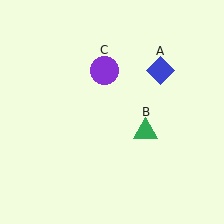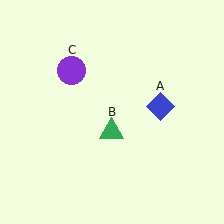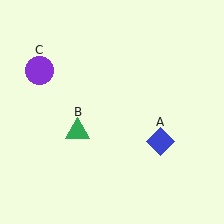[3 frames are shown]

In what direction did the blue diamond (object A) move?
The blue diamond (object A) moved down.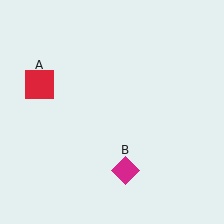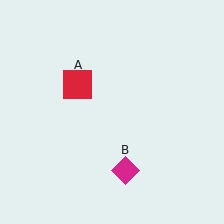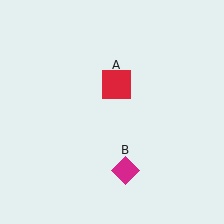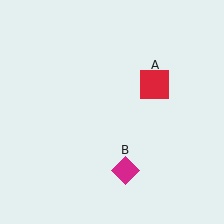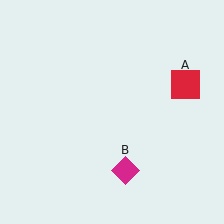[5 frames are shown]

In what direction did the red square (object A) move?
The red square (object A) moved right.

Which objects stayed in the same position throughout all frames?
Magenta diamond (object B) remained stationary.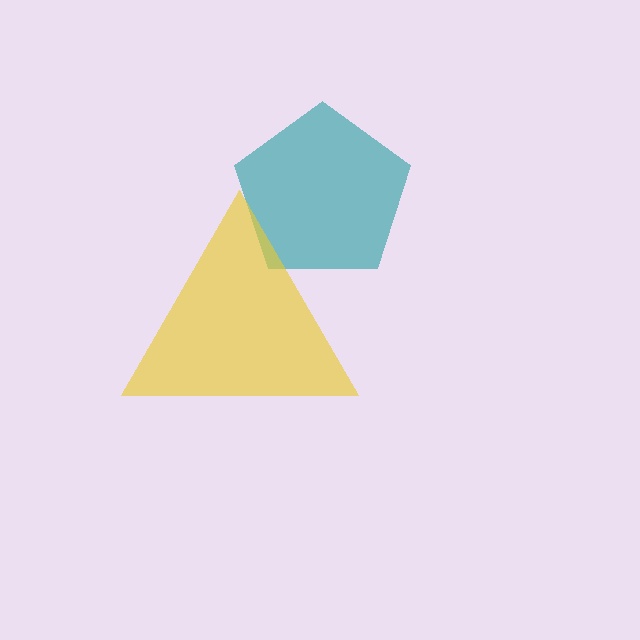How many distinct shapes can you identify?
There are 2 distinct shapes: a teal pentagon, a yellow triangle.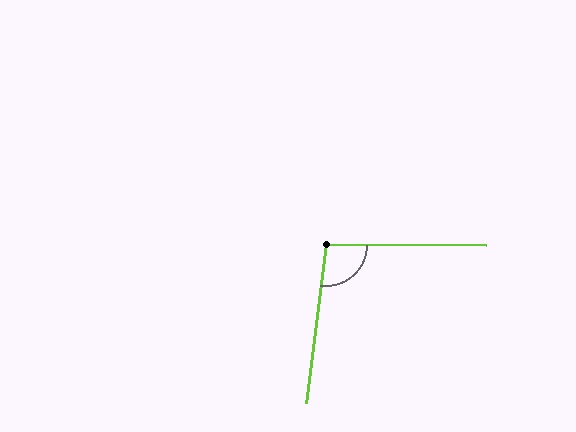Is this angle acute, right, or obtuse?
It is obtuse.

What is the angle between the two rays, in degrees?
Approximately 96 degrees.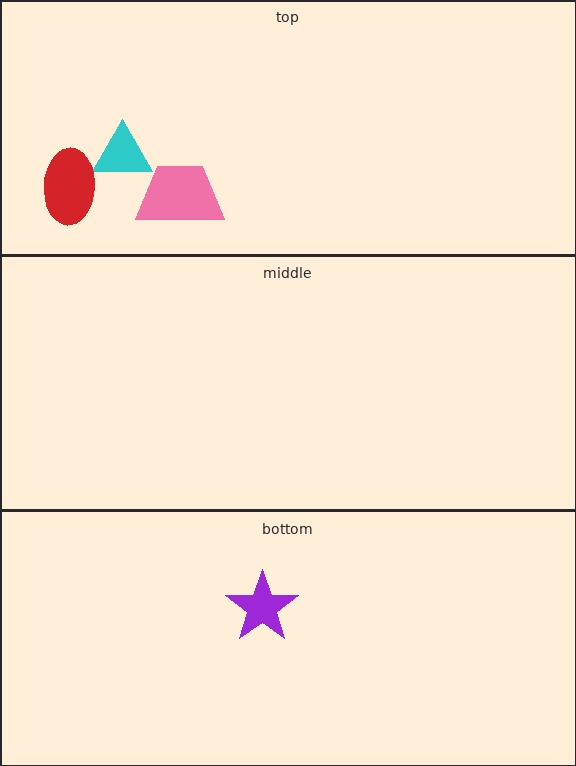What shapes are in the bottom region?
The purple star.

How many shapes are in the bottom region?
1.